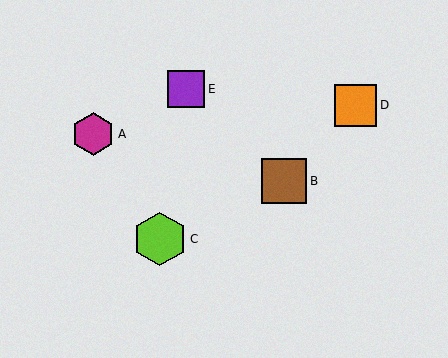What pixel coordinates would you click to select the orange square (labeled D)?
Click at (356, 105) to select the orange square D.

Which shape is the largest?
The lime hexagon (labeled C) is the largest.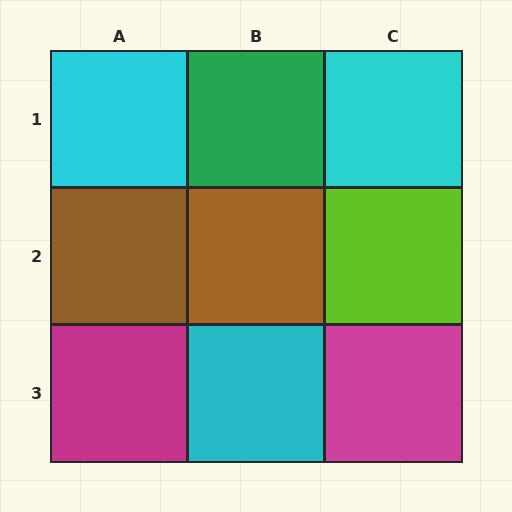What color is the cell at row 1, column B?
Green.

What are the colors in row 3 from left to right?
Magenta, cyan, magenta.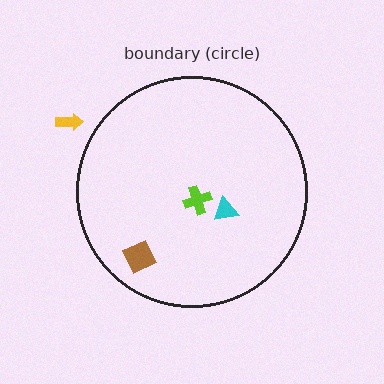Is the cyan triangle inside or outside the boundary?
Inside.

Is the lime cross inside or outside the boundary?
Inside.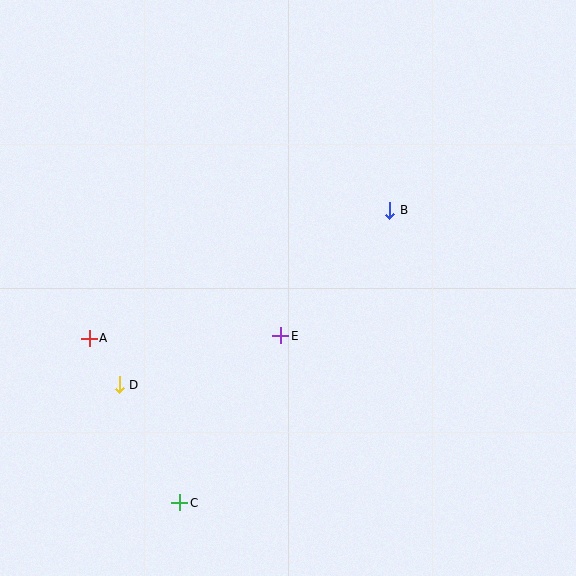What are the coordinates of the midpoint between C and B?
The midpoint between C and B is at (285, 356).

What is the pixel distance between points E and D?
The distance between E and D is 169 pixels.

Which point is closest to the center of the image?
Point E at (281, 336) is closest to the center.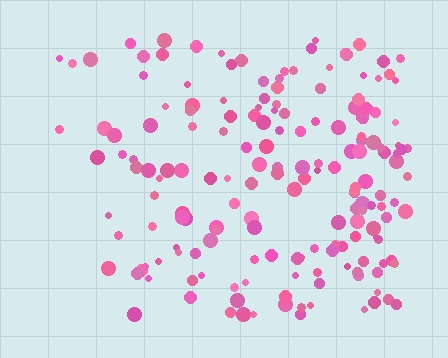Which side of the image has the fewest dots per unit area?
The left.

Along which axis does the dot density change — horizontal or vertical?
Horizontal.